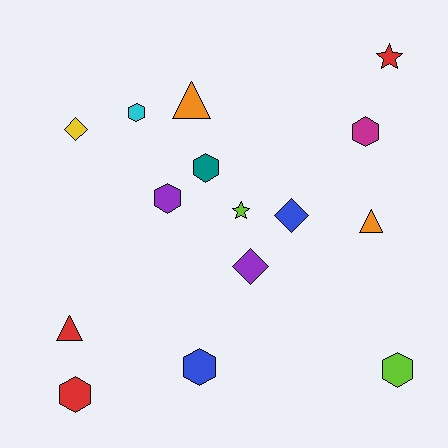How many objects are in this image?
There are 15 objects.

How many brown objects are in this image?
There are no brown objects.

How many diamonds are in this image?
There are 3 diamonds.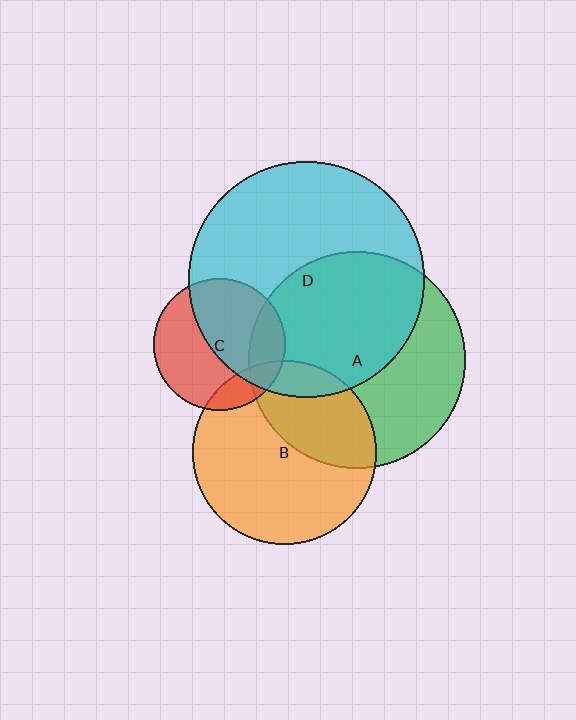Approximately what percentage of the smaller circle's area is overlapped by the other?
Approximately 50%.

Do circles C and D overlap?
Yes.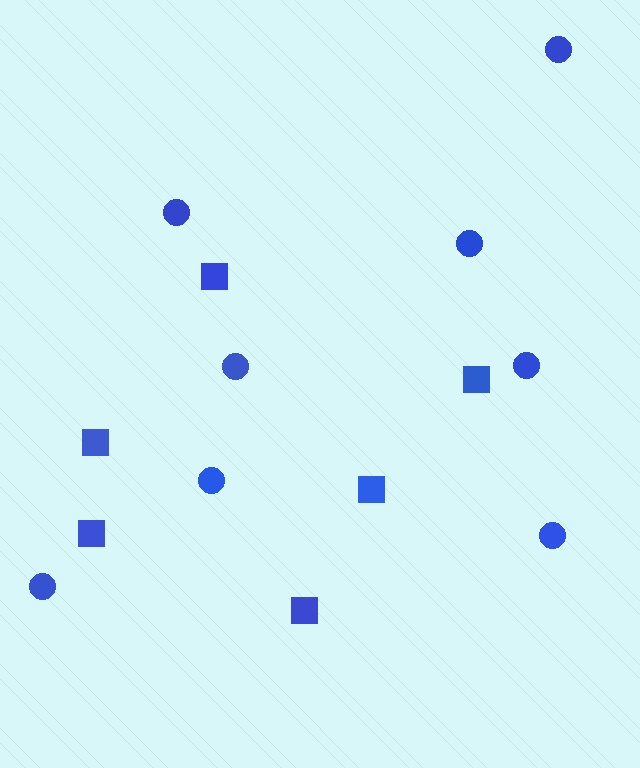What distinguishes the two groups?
There are 2 groups: one group of squares (6) and one group of circles (8).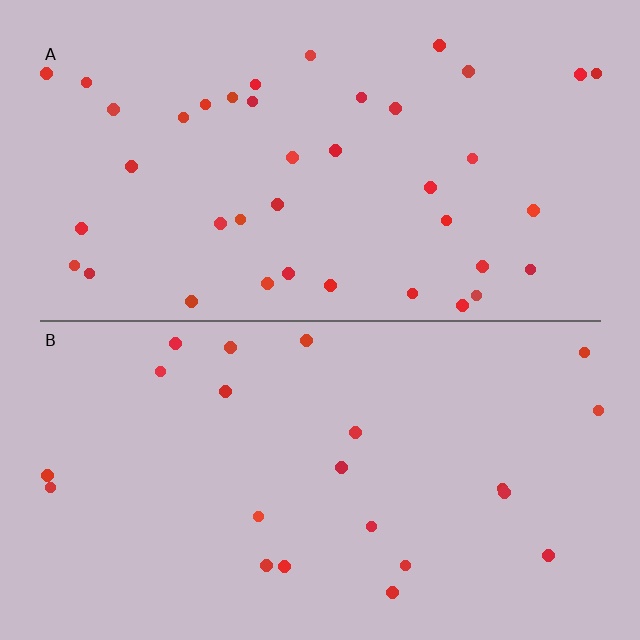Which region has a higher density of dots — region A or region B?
A (the top).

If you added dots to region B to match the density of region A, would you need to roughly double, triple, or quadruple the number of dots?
Approximately double.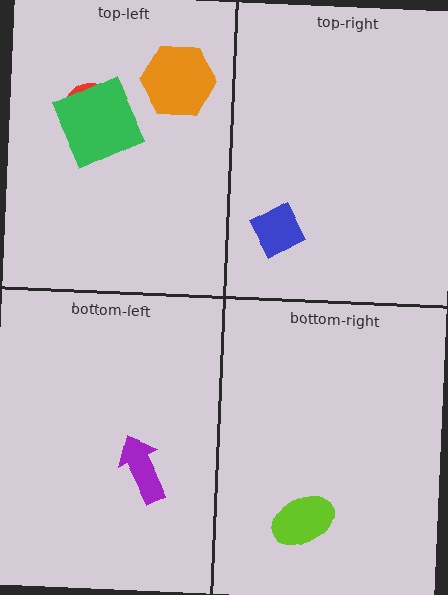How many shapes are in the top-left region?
3.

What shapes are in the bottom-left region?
The purple arrow.